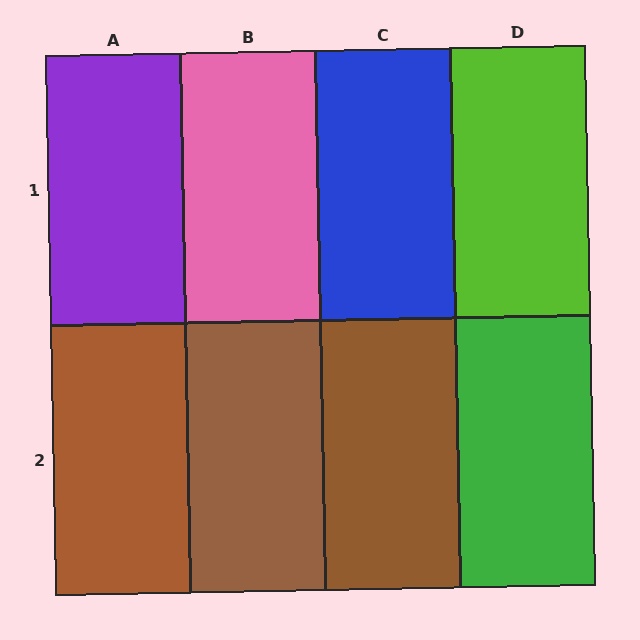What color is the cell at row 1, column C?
Blue.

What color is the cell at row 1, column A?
Purple.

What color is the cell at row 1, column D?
Lime.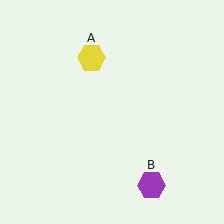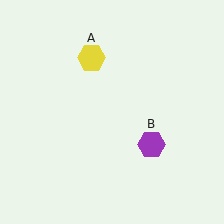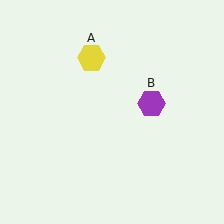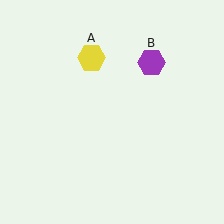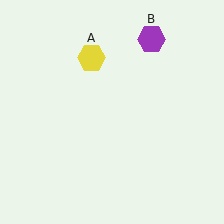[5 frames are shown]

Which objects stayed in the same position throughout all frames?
Yellow hexagon (object A) remained stationary.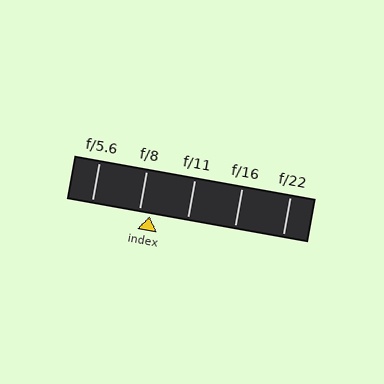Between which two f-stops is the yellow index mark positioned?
The index mark is between f/8 and f/11.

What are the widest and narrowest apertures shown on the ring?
The widest aperture shown is f/5.6 and the narrowest is f/22.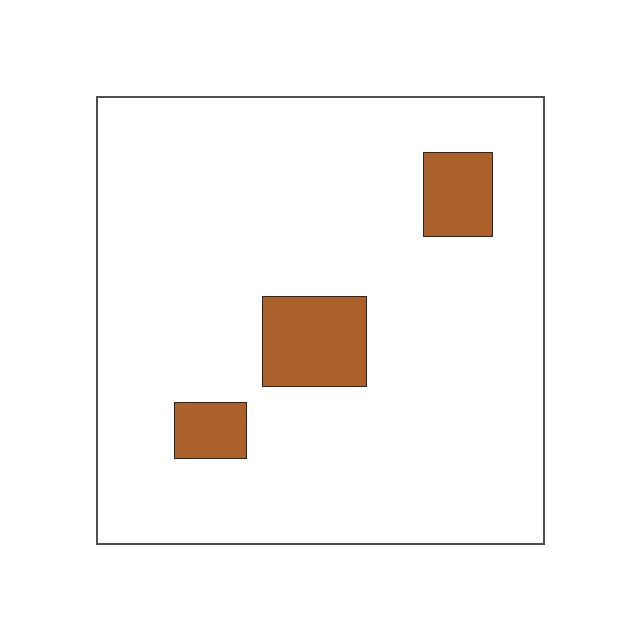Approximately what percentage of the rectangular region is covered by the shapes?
Approximately 10%.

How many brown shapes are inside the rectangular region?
3.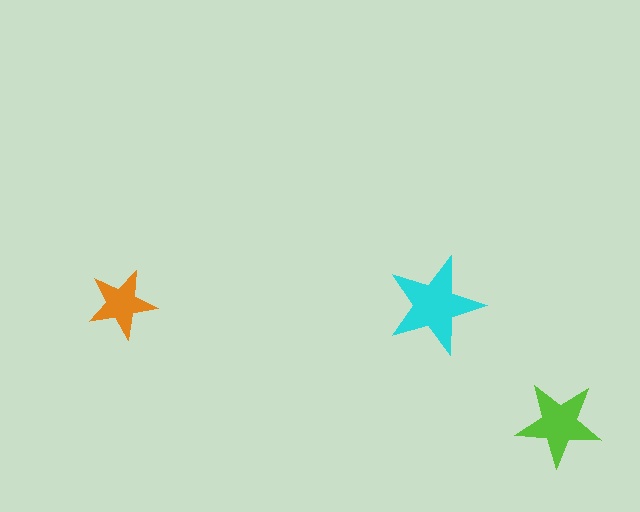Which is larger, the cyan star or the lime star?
The cyan one.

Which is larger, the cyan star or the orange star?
The cyan one.